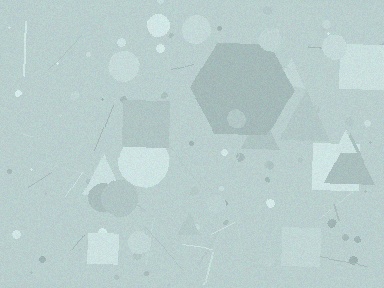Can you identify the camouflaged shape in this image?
The camouflaged shape is a hexagon.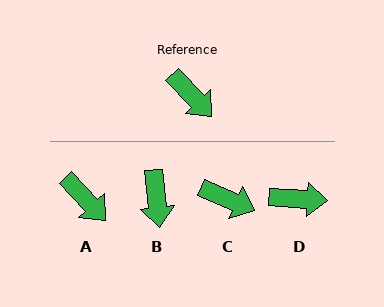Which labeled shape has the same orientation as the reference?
A.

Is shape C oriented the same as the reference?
No, it is off by about 24 degrees.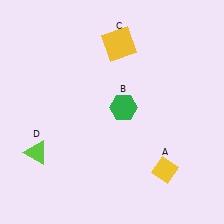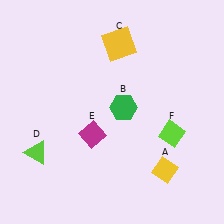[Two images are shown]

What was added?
A magenta diamond (E), a lime diamond (F) were added in Image 2.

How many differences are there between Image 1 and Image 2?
There are 2 differences between the two images.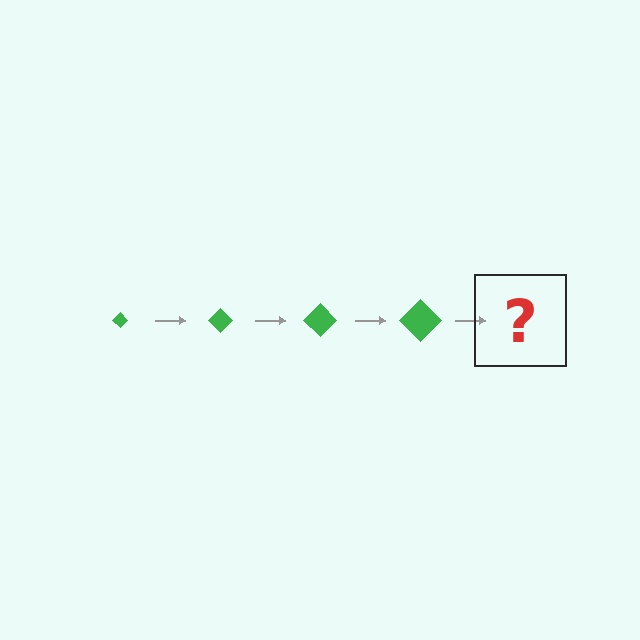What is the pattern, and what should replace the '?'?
The pattern is that the diamond gets progressively larger each step. The '?' should be a green diamond, larger than the previous one.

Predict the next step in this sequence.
The next step is a green diamond, larger than the previous one.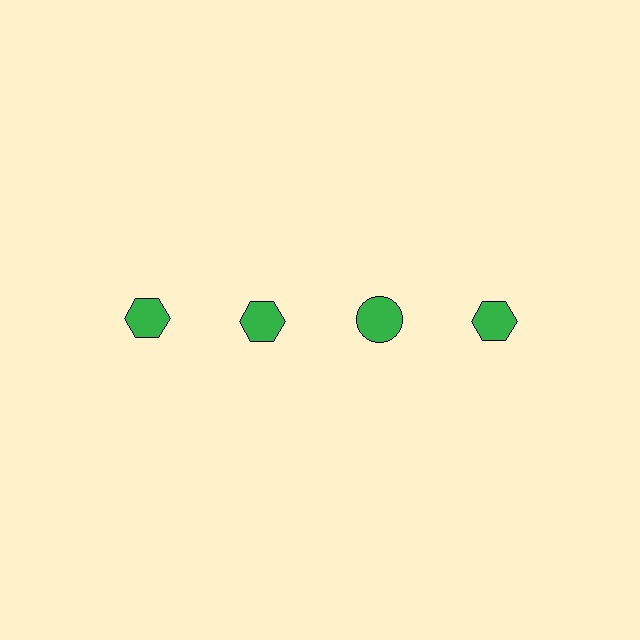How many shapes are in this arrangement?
There are 4 shapes arranged in a grid pattern.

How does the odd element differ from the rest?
It has a different shape: circle instead of hexagon.